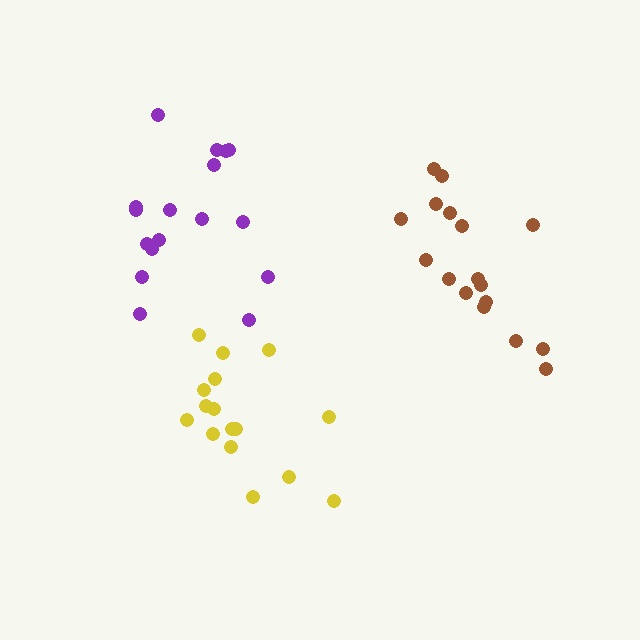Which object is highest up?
The purple cluster is topmost.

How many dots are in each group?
Group 1: 17 dots, Group 2: 17 dots, Group 3: 16 dots (50 total).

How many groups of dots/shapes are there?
There are 3 groups.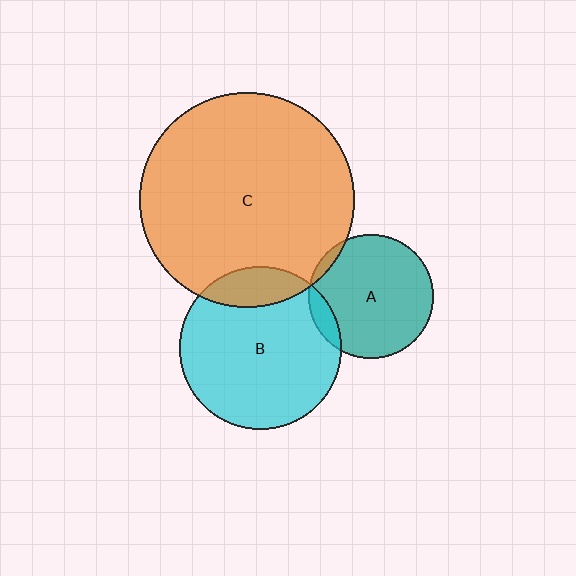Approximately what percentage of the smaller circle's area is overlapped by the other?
Approximately 10%.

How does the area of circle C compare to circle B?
Approximately 1.7 times.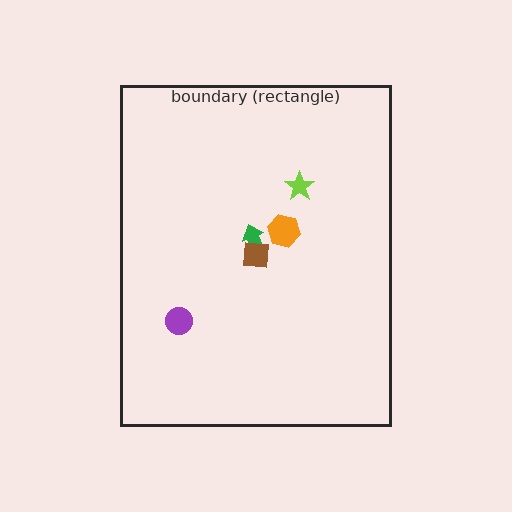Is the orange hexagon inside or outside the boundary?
Inside.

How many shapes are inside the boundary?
5 inside, 0 outside.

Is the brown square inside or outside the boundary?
Inside.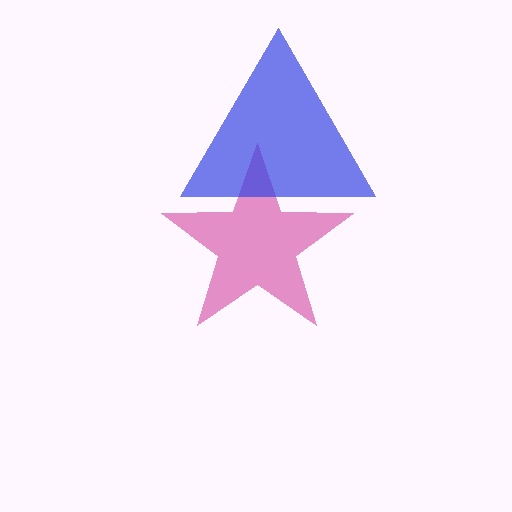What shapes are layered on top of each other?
The layered shapes are: a magenta star, a blue triangle.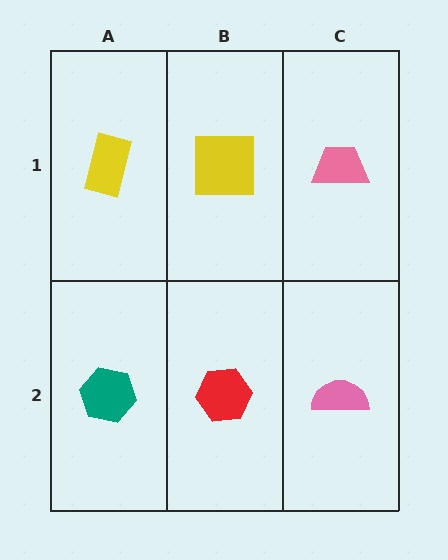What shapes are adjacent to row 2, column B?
A yellow square (row 1, column B), a teal hexagon (row 2, column A), a pink semicircle (row 2, column C).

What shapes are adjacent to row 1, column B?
A red hexagon (row 2, column B), a yellow rectangle (row 1, column A), a pink trapezoid (row 1, column C).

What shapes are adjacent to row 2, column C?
A pink trapezoid (row 1, column C), a red hexagon (row 2, column B).